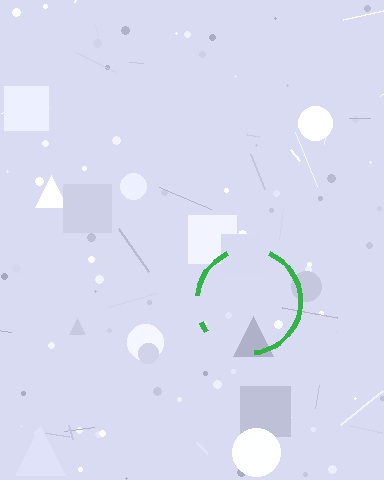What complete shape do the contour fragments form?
The contour fragments form a circle.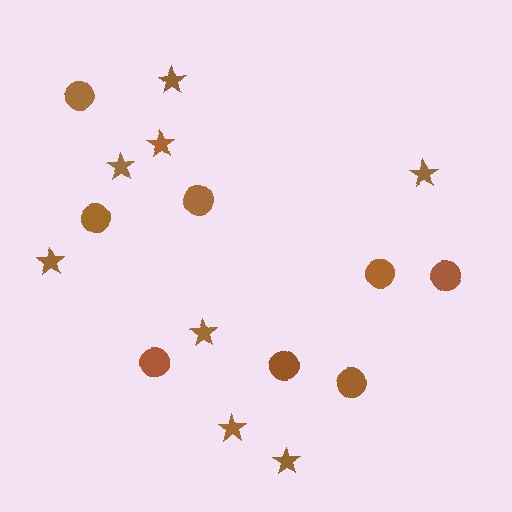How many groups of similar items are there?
There are 2 groups: one group of stars (8) and one group of circles (8).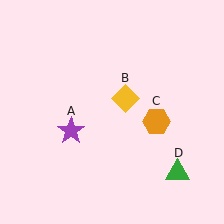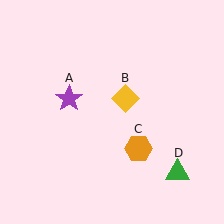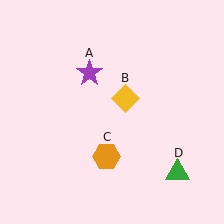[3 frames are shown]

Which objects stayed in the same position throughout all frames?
Yellow diamond (object B) and green triangle (object D) remained stationary.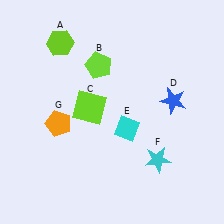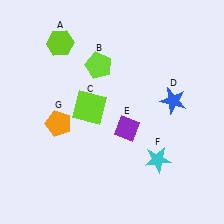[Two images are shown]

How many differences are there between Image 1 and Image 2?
There is 1 difference between the two images.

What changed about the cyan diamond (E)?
In Image 1, E is cyan. In Image 2, it changed to purple.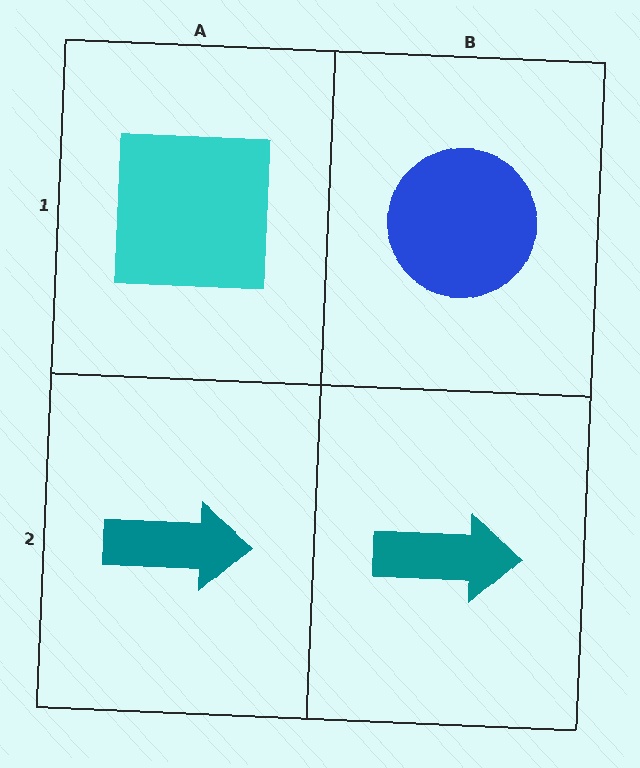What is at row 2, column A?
A teal arrow.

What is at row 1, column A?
A cyan square.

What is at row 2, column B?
A teal arrow.